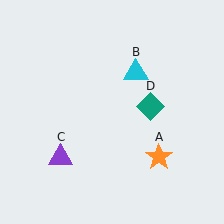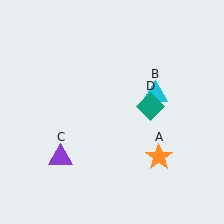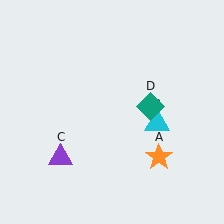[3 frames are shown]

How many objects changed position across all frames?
1 object changed position: cyan triangle (object B).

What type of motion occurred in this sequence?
The cyan triangle (object B) rotated clockwise around the center of the scene.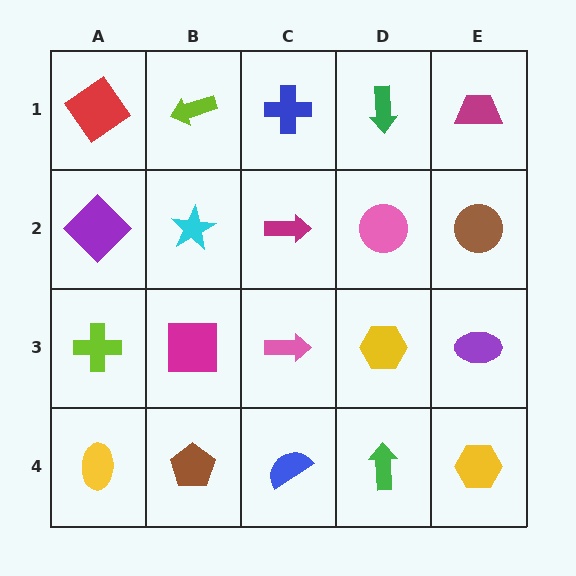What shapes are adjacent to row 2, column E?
A magenta trapezoid (row 1, column E), a purple ellipse (row 3, column E), a pink circle (row 2, column D).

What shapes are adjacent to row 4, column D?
A yellow hexagon (row 3, column D), a blue semicircle (row 4, column C), a yellow hexagon (row 4, column E).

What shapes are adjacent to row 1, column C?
A magenta arrow (row 2, column C), a lime arrow (row 1, column B), a green arrow (row 1, column D).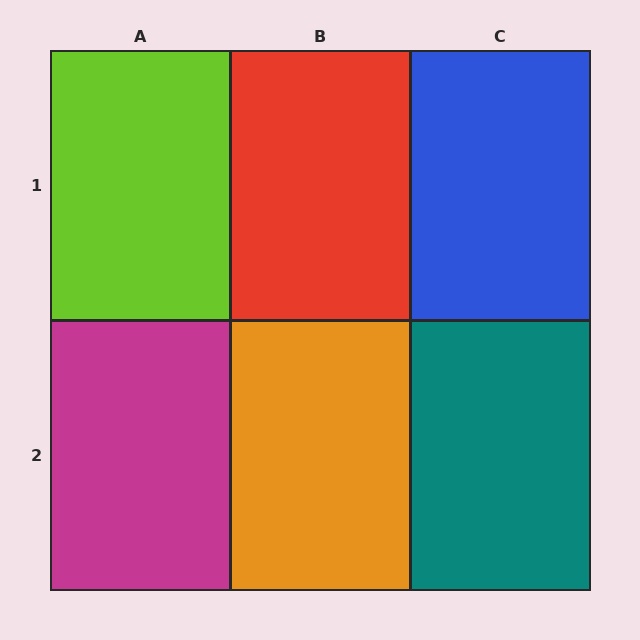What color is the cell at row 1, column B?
Red.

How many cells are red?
1 cell is red.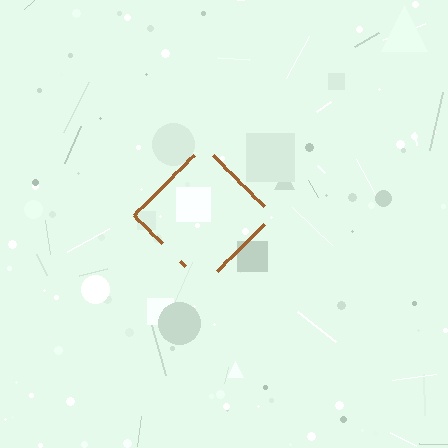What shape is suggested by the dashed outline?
The dashed outline suggests a diamond.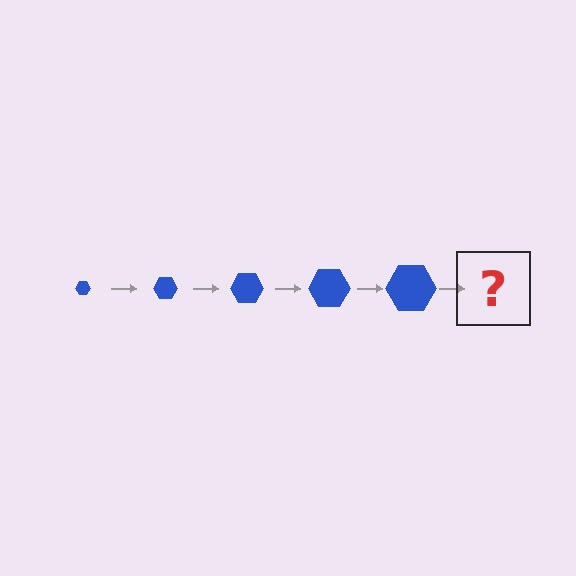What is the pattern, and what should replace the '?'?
The pattern is that the hexagon gets progressively larger each step. The '?' should be a blue hexagon, larger than the previous one.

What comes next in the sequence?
The next element should be a blue hexagon, larger than the previous one.